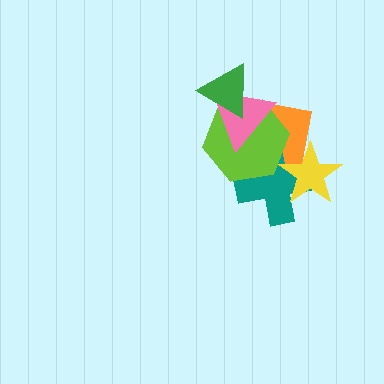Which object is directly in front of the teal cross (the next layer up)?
The lime hexagon is directly in front of the teal cross.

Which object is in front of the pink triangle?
The green triangle is in front of the pink triangle.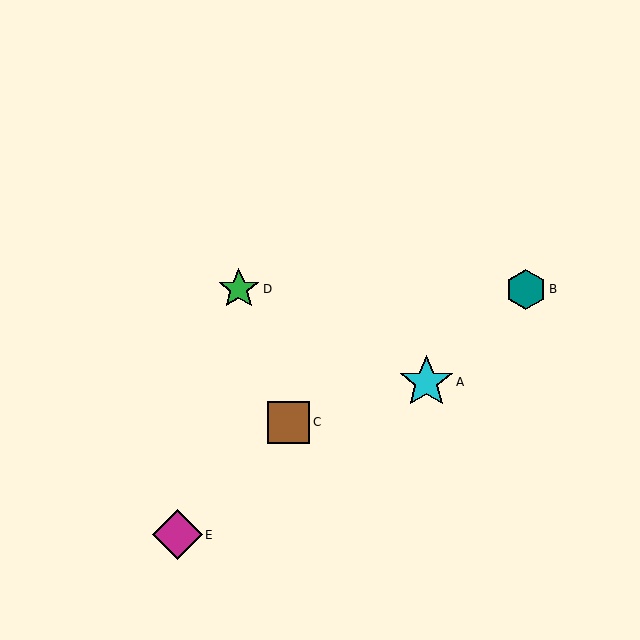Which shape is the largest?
The cyan star (labeled A) is the largest.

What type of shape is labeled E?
Shape E is a magenta diamond.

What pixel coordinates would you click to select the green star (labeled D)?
Click at (239, 289) to select the green star D.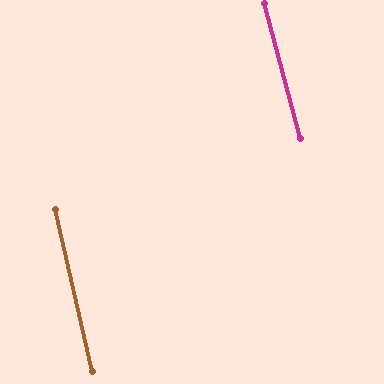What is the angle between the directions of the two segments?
Approximately 2 degrees.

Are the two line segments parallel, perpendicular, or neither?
Parallel — their directions differ by only 1.9°.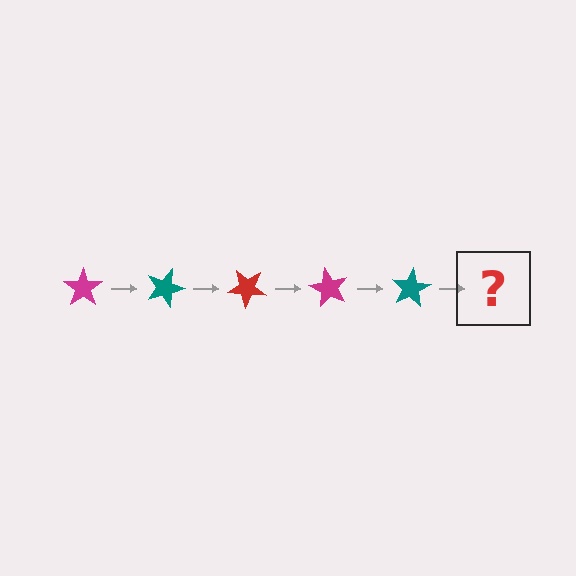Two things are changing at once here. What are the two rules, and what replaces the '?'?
The two rules are that it rotates 20 degrees each step and the color cycles through magenta, teal, and red. The '?' should be a red star, rotated 100 degrees from the start.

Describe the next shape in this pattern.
It should be a red star, rotated 100 degrees from the start.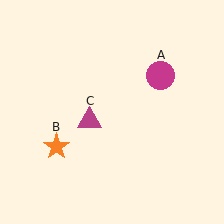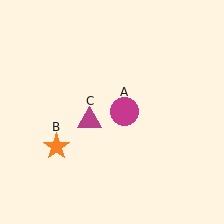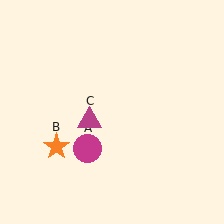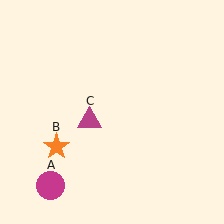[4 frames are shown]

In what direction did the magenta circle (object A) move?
The magenta circle (object A) moved down and to the left.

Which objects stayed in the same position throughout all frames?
Orange star (object B) and magenta triangle (object C) remained stationary.